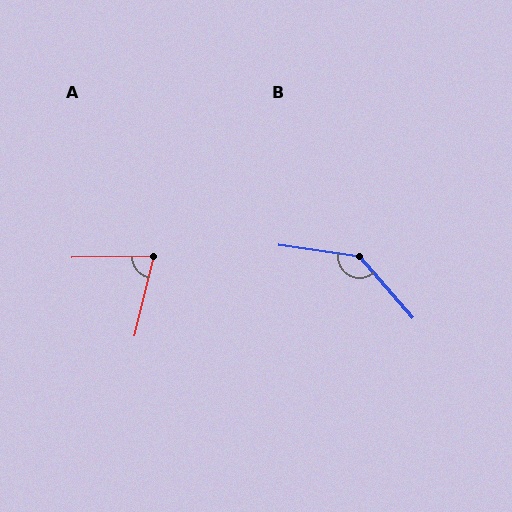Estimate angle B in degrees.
Approximately 140 degrees.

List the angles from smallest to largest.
A (75°), B (140°).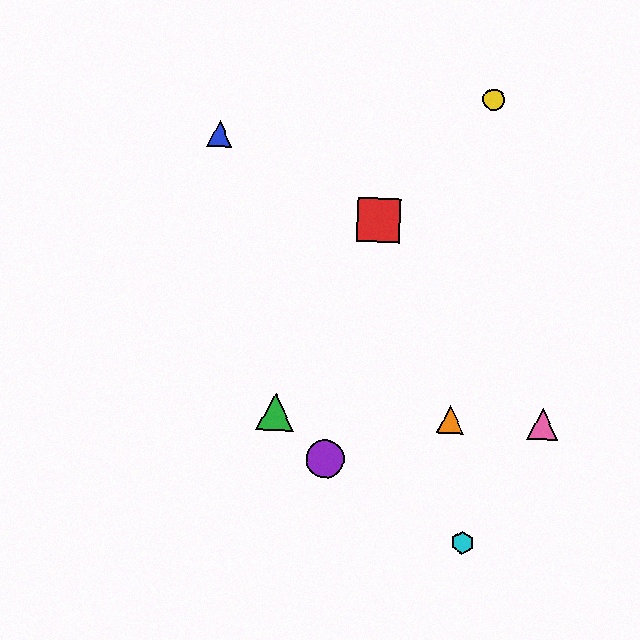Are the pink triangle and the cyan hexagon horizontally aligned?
No, the pink triangle is at y≈424 and the cyan hexagon is at y≈543.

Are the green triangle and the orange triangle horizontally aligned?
Yes, both are at y≈412.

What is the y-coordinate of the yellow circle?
The yellow circle is at y≈100.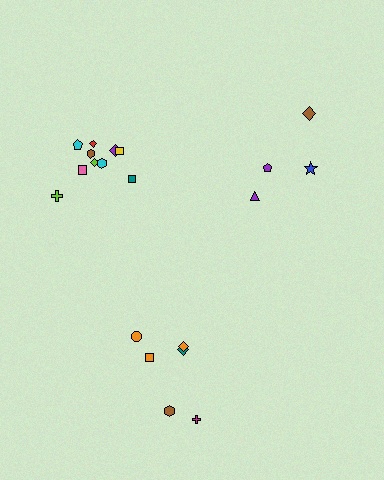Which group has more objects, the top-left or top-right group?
The top-left group.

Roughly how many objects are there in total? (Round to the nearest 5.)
Roughly 20 objects in total.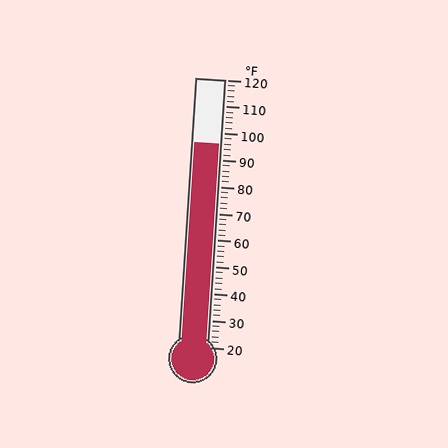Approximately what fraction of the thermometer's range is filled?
The thermometer is filled to approximately 75% of its range.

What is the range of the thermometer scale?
The thermometer scale ranges from 20°F to 120°F.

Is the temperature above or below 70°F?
The temperature is above 70°F.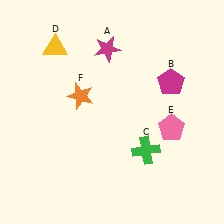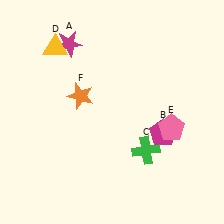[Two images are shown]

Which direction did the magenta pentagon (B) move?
The magenta pentagon (B) moved down.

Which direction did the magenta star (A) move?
The magenta star (A) moved left.